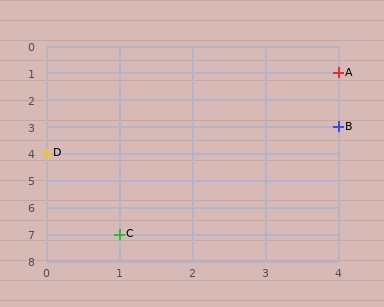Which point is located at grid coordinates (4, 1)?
Point A is at (4, 1).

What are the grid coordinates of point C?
Point C is at grid coordinates (1, 7).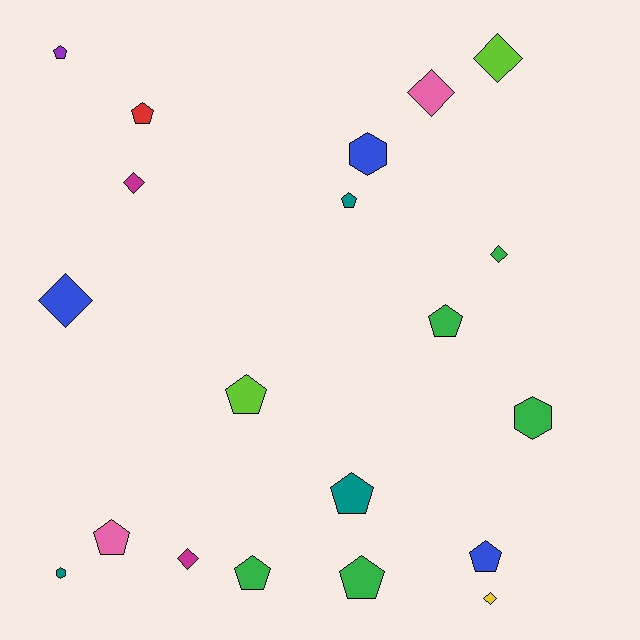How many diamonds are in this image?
There are 7 diamonds.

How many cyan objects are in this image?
There are no cyan objects.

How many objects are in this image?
There are 20 objects.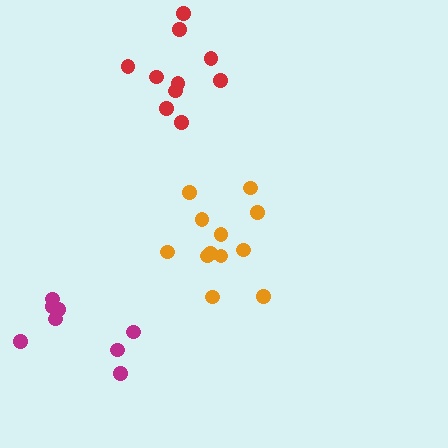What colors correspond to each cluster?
The clusters are colored: orange, red, magenta.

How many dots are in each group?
Group 1: 12 dots, Group 2: 10 dots, Group 3: 8 dots (30 total).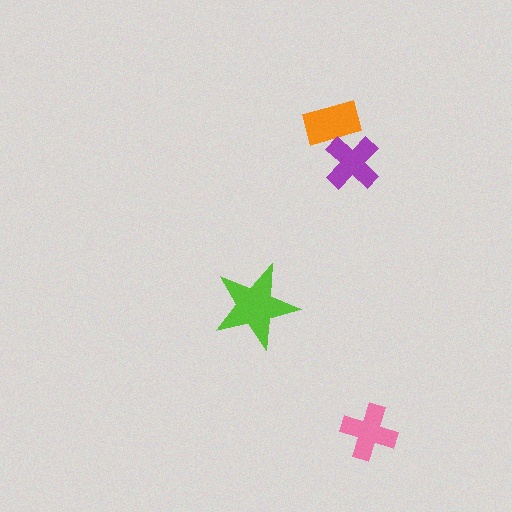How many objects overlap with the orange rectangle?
1 object overlaps with the orange rectangle.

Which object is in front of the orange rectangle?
The purple cross is in front of the orange rectangle.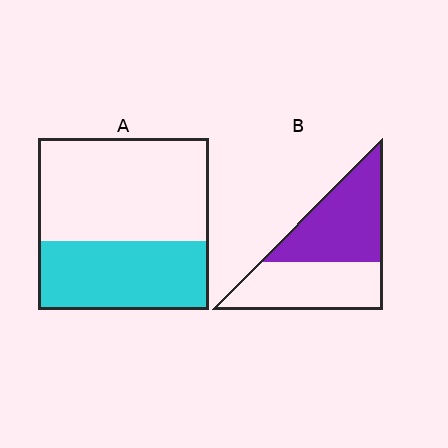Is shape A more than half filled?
No.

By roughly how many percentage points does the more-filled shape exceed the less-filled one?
By roughly 10 percentage points (B over A).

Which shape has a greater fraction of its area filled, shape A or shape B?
Shape B.